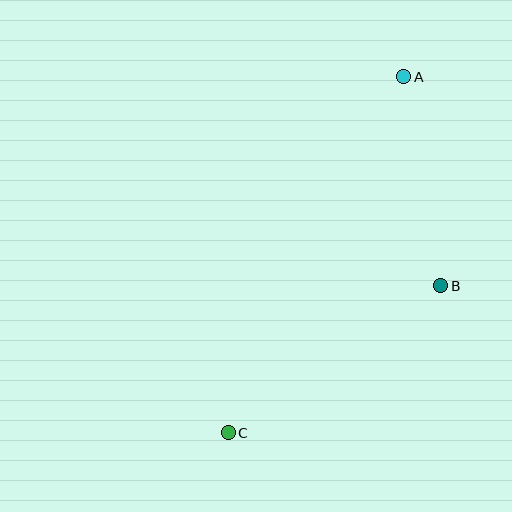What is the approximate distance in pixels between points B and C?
The distance between B and C is approximately 258 pixels.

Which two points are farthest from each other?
Points A and C are farthest from each other.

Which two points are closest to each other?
Points A and B are closest to each other.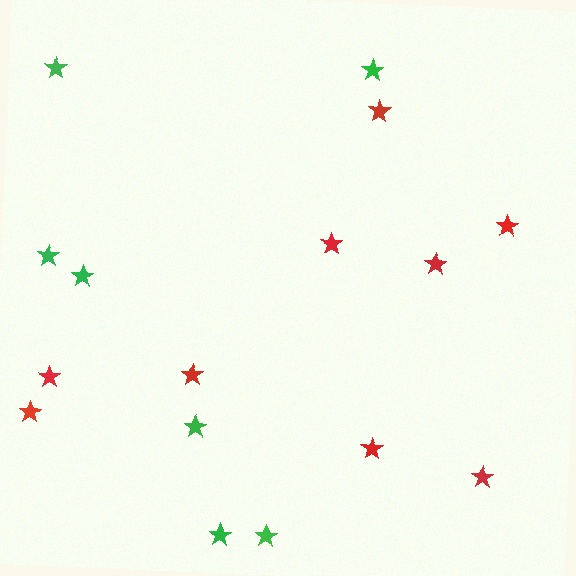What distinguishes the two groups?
There are 2 groups: one group of green stars (7) and one group of red stars (9).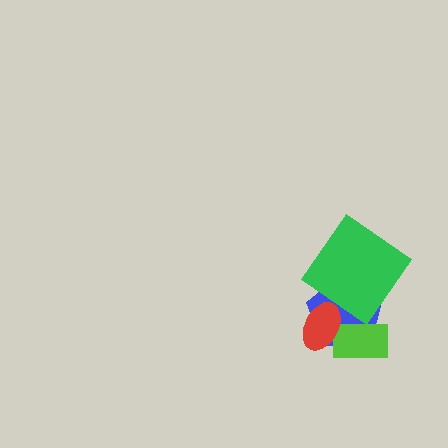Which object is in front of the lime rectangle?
The red ellipse is in front of the lime rectangle.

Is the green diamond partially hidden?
No, no other shape covers it.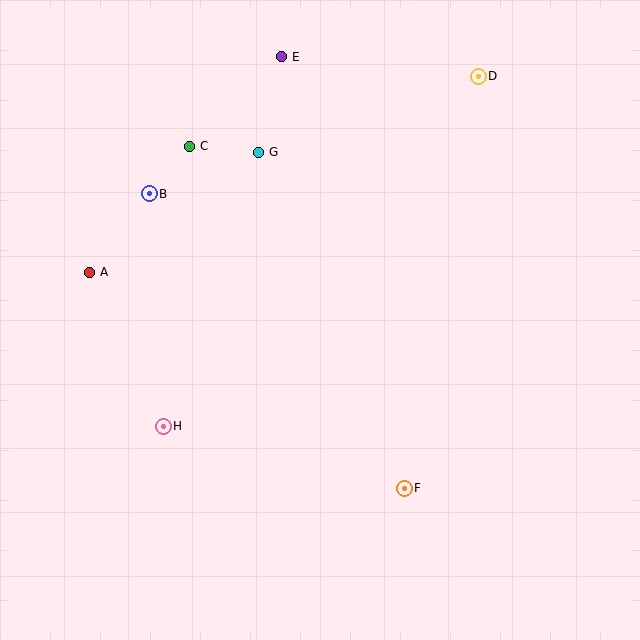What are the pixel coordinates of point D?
Point D is at (478, 76).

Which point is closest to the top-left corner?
Point C is closest to the top-left corner.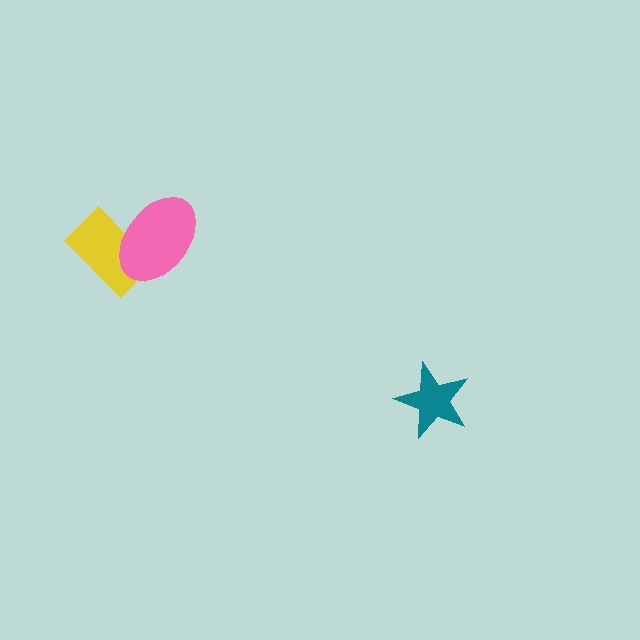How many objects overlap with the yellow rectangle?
1 object overlaps with the yellow rectangle.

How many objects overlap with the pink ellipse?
1 object overlaps with the pink ellipse.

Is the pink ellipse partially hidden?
No, no other shape covers it.